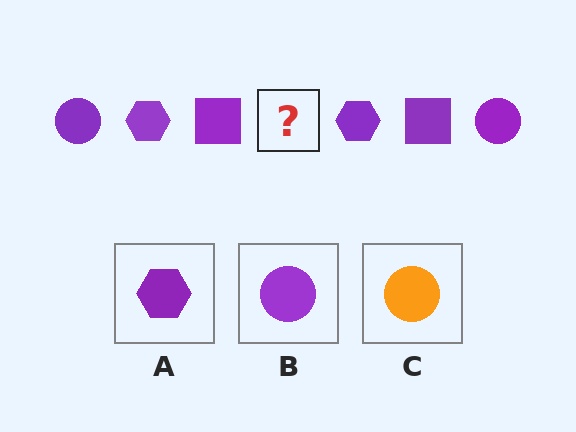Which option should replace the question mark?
Option B.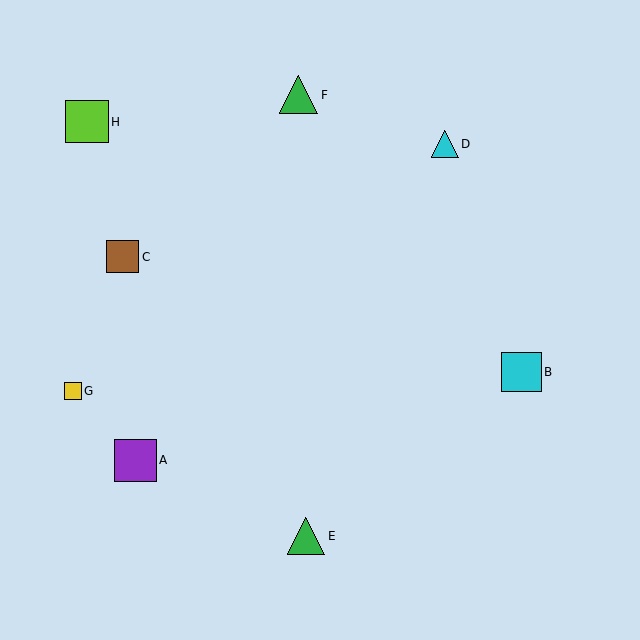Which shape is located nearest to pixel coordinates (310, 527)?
The green triangle (labeled E) at (306, 536) is nearest to that location.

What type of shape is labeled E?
Shape E is a green triangle.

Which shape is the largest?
The lime square (labeled H) is the largest.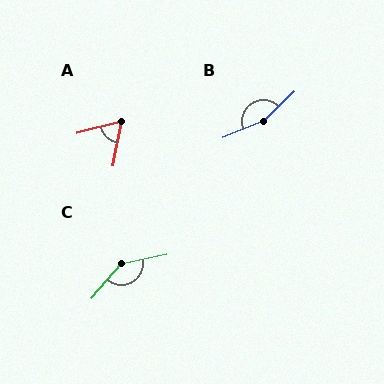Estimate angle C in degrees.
Approximately 143 degrees.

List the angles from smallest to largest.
A (65°), C (143°), B (158°).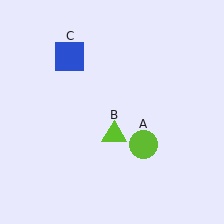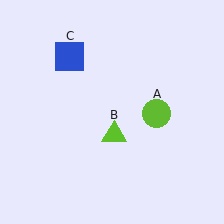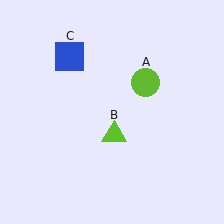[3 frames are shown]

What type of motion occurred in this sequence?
The lime circle (object A) rotated counterclockwise around the center of the scene.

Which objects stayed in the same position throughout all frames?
Lime triangle (object B) and blue square (object C) remained stationary.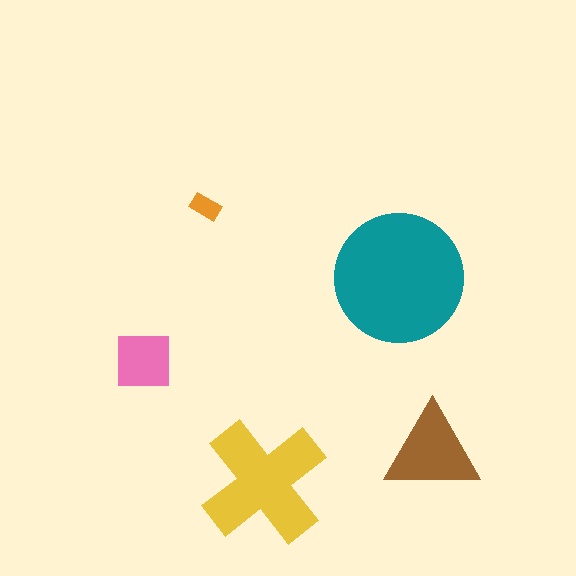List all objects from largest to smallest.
The teal circle, the yellow cross, the brown triangle, the pink square, the orange rectangle.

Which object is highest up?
The orange rectangle is topmost.